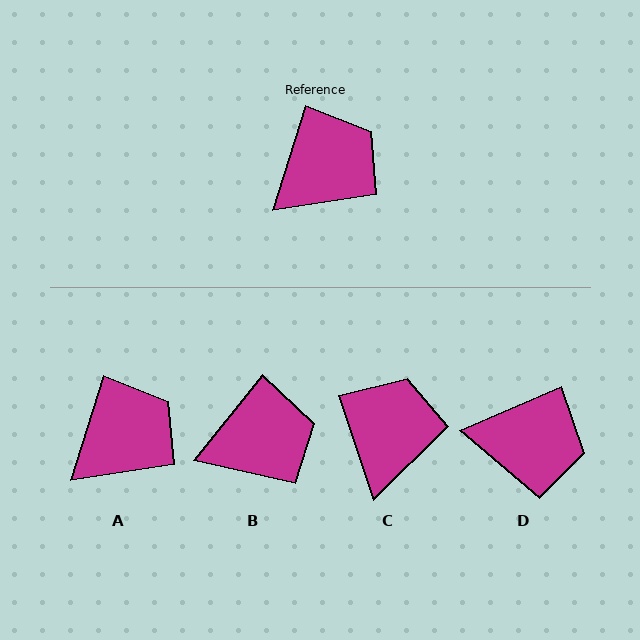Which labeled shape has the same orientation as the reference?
A.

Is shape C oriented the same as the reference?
No, it is off by about 36 degrees.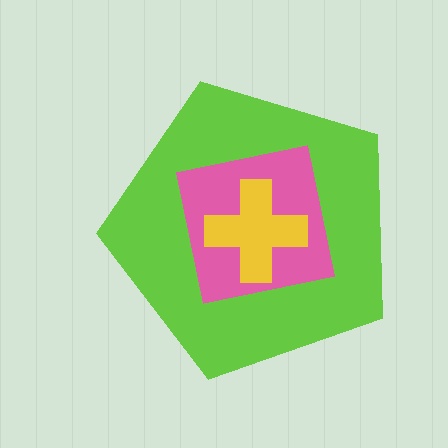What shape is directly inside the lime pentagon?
The pink square.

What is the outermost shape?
The lime pentagon.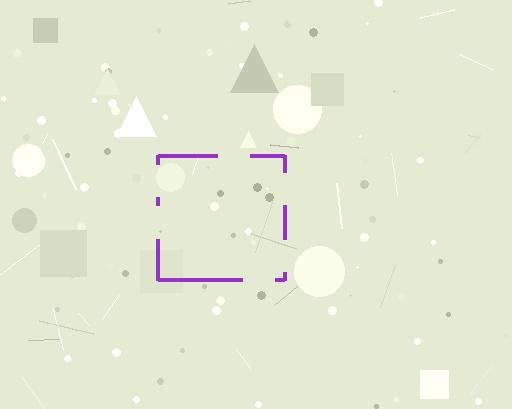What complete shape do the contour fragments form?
The contour fragments form a square.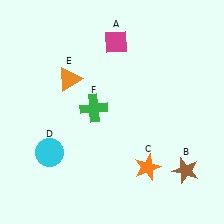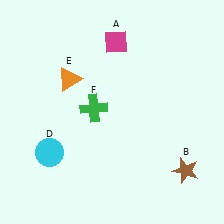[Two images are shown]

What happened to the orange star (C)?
The orange star (C) was removed in Image 2. It was in the bottom-right area of Image 1.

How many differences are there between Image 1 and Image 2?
There is 1 difference between the two images.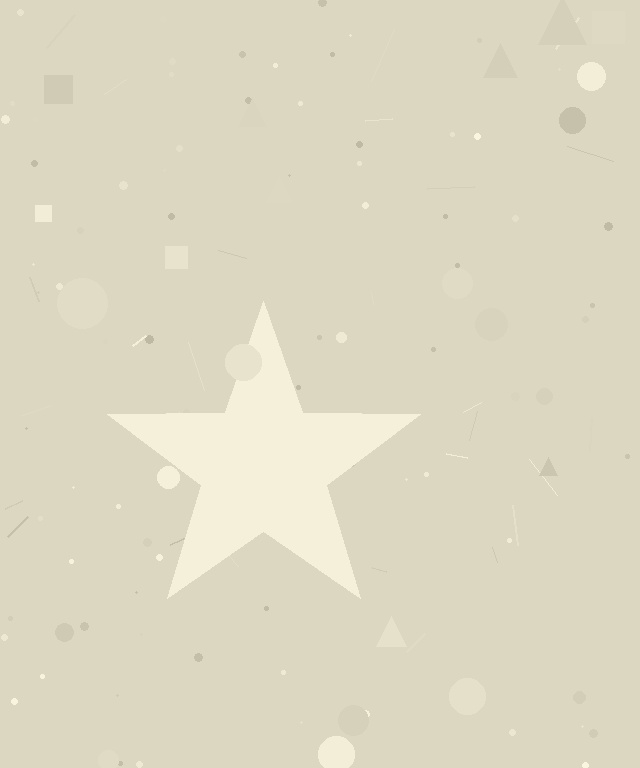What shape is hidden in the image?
A star is hidden in the image.